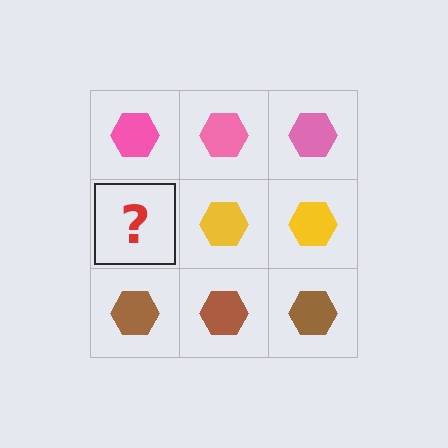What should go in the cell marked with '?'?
The missing cell should contain a yellow hexagon.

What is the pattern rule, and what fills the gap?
The rule is that each row has a consistent color. The gap should be filled with a yellow hexagon.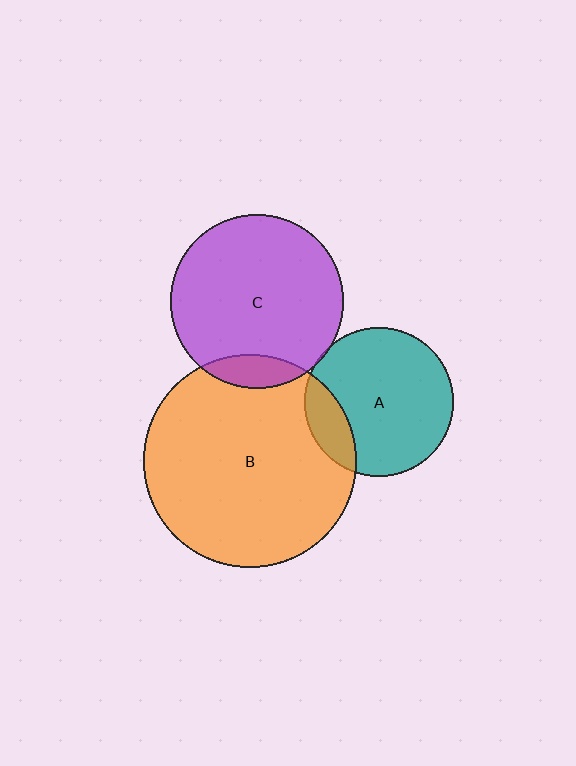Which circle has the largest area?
Circle B (orange).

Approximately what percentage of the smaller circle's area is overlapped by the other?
Approximately 5%.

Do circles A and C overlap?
Yes.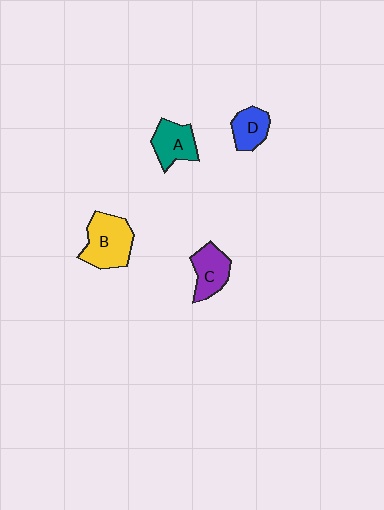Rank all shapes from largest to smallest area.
From largest to smallest: B (yellow), C (purple), A (teal), D (blue).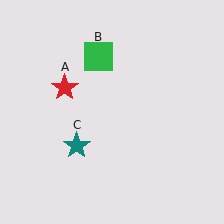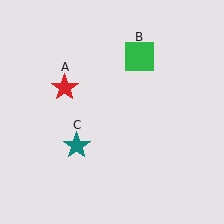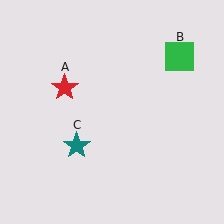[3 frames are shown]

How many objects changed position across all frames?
1 object changed position: green square (object B).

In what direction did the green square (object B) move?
The green square (object B) moved right.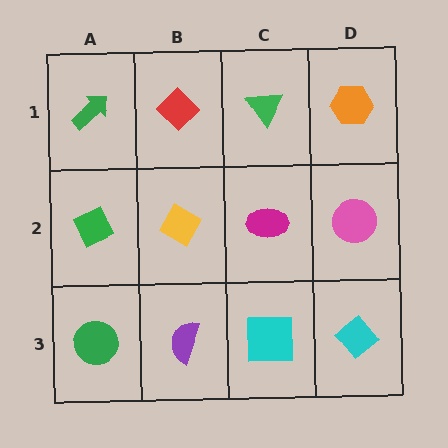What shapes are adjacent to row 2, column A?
A green arrow (row 1, column A), a green circle (row 3, column A), a yellow diamond (row 2, column B).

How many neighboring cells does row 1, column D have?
2.